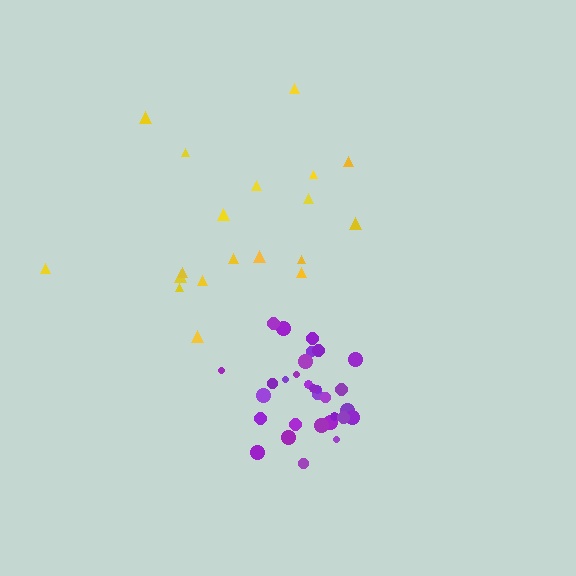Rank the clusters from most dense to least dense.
purple, yellow.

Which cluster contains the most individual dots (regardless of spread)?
Purple (30).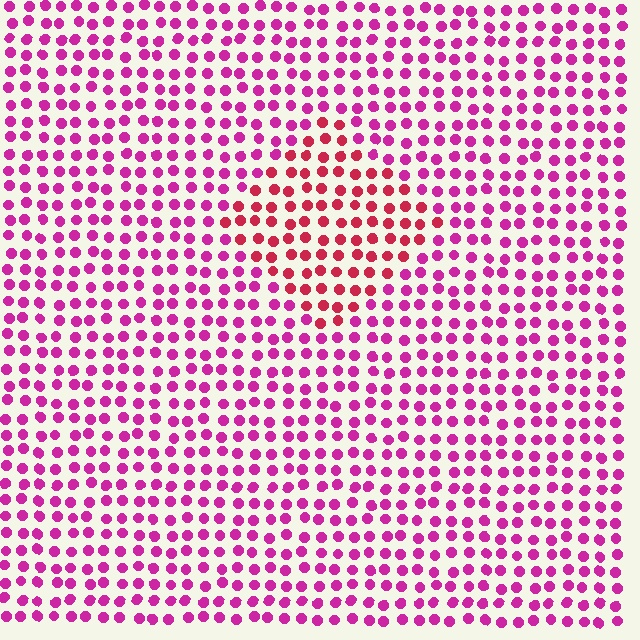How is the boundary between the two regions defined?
The boundary is defined purely by a slight shift in hue (about 32 degrees). Spacing, size, and orientation are identical on both sides.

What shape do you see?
I see a diamond.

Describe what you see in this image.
The image is filled with small magenta elements in a uniform arrangement. A diamond-shaped region is visible where the elements are tinted to a slightly different hue, forming a subtle color boundary.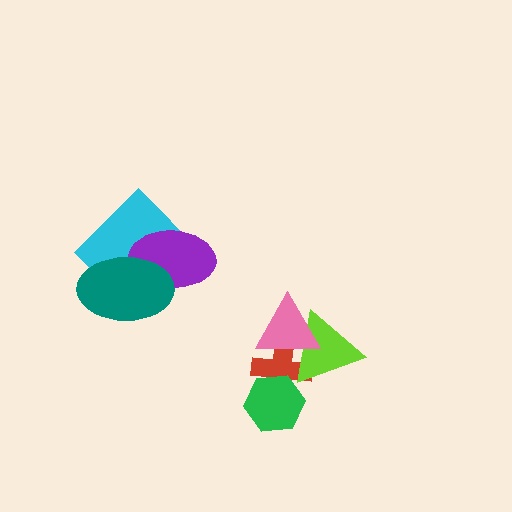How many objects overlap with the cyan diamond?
2 objects overlap with the cyan diamond.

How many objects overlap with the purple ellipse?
2 objects overlap with the purple ellipse.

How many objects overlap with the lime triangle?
2 objects overlap with the lime triangle.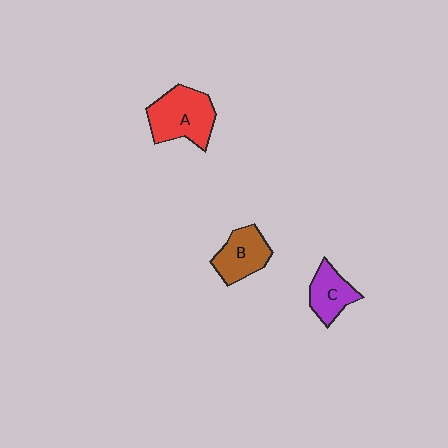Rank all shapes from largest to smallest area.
From largest to smallest: A (red), B (brown), C (purple).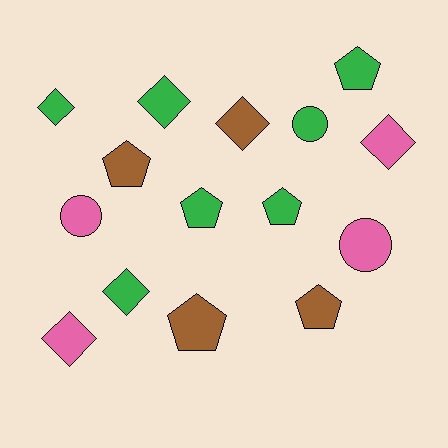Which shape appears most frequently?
Diamond, with 6 objects.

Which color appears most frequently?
Green, with 7 objects.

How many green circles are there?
There is 1 green circle.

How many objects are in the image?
There are 15 objects.